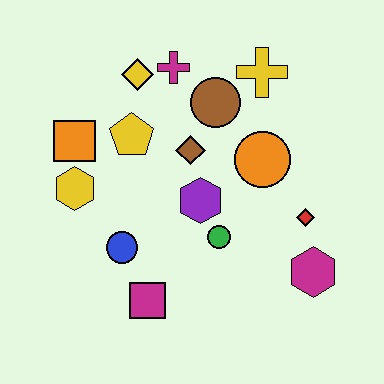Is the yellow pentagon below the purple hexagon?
No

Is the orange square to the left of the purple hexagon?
Yes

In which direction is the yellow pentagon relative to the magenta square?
The yellow pentagon is above the magenta square.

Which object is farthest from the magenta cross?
The magenta hexagon is farthest from the magenta cross.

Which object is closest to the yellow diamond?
The magenta cross is closest to the yellow diamond.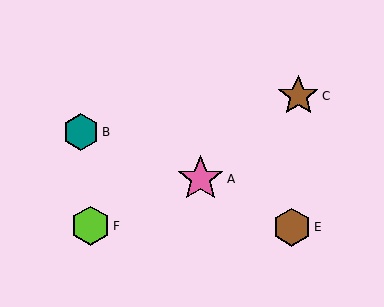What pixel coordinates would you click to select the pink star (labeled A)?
Click at (201, 179) to select the pink star A.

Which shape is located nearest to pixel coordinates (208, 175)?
The pink star (labeled A) at (201, 179) is nearest to that location.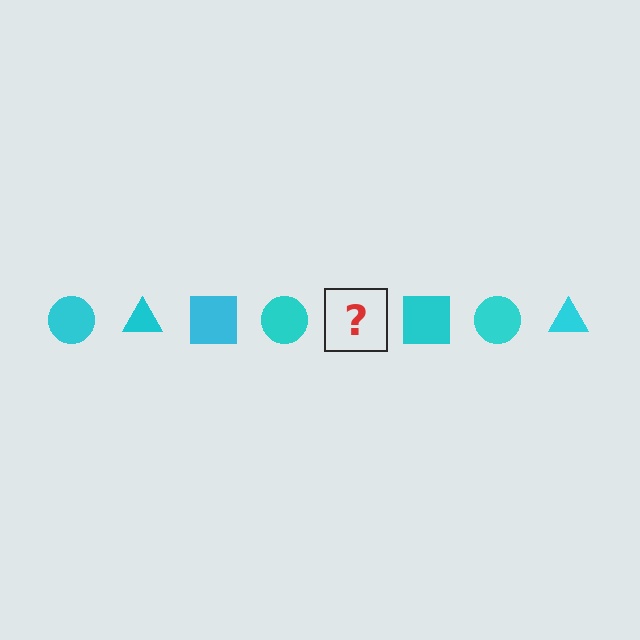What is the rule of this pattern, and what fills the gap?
The rule is that the pattern cycles through circle, triangle, square shapes in cyan. The gap should be filled with a cyan triangle.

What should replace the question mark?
The question mark should be replaced with a cyan triangle.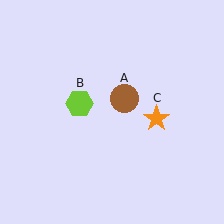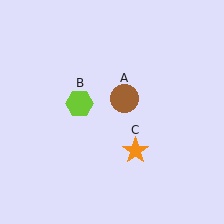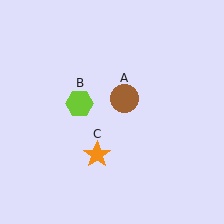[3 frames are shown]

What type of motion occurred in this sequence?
The orange star (object C) rotated clockwise around the center of the scene.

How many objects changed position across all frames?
1 object changed position: orange star (object C).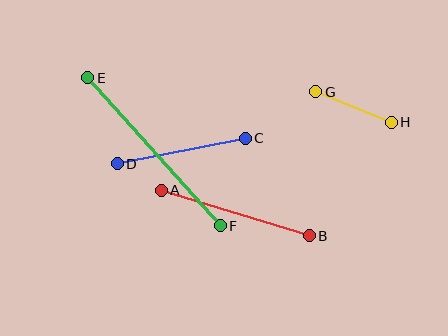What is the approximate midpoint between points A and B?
The midpoint is at approximately (235, 213) pixels.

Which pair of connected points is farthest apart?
Points E and F are farthest apart.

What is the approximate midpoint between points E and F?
The midpoint is at approximately (154, 152) pixels.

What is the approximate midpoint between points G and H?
The midpoint is at approximately (353, 107) pixels.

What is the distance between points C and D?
The distance is approximately 131 pixels.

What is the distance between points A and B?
The distance is approximately 155 pixels.